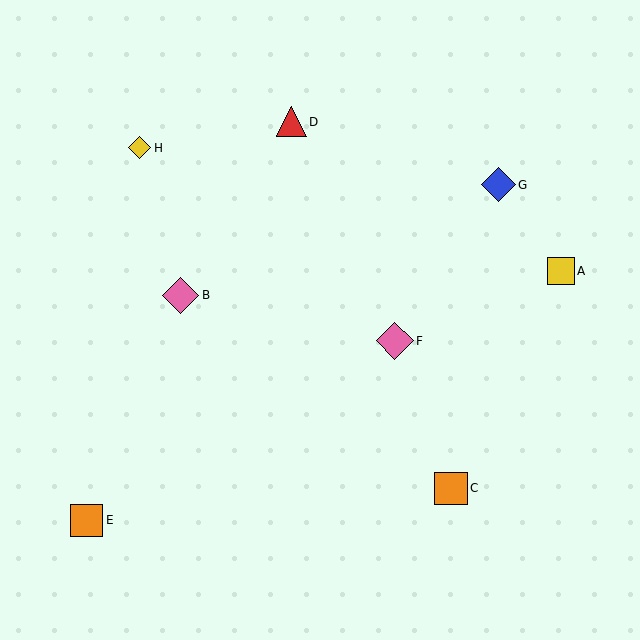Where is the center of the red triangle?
The center of the red triangle is at (292, 122).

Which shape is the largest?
The pink diamond (labeled F) is the largest.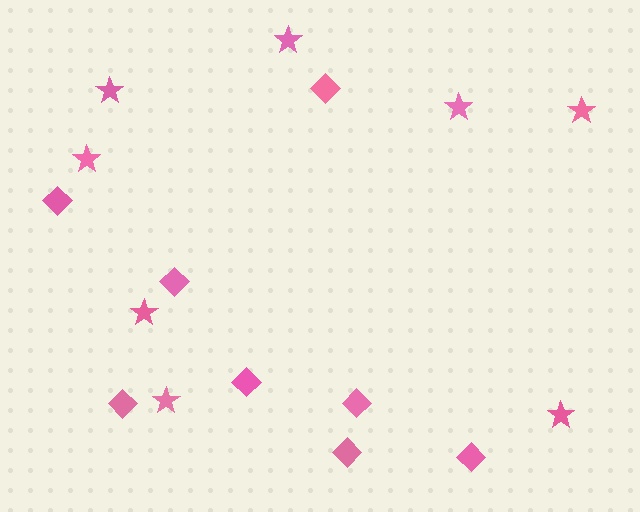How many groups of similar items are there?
There are 2 groups: one group of stars (8) and one group of diamonds (8).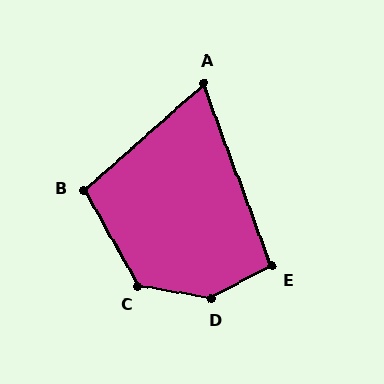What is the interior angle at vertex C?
Approximately 129 degrees (obtuse).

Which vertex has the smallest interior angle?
A, at approximately 69 degrees.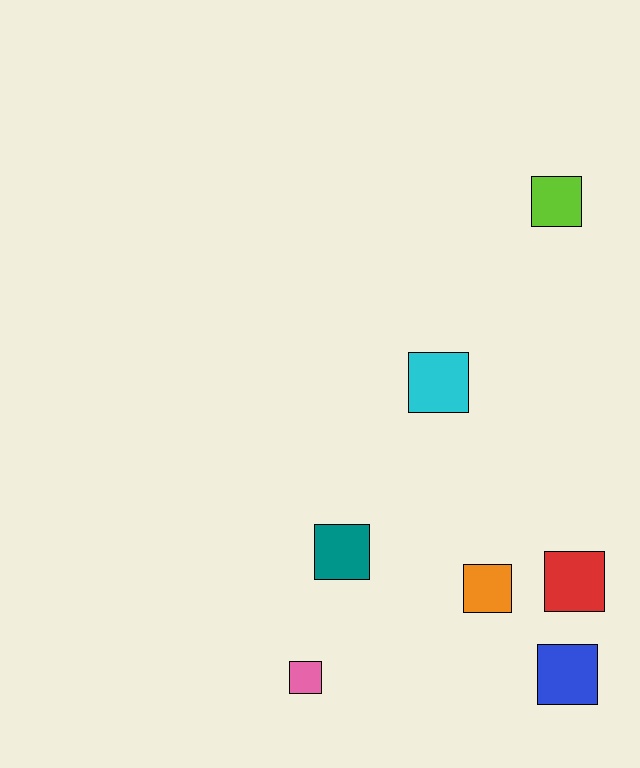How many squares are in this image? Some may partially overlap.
There are 7 squares.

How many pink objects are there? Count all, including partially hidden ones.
There is 1 pink object.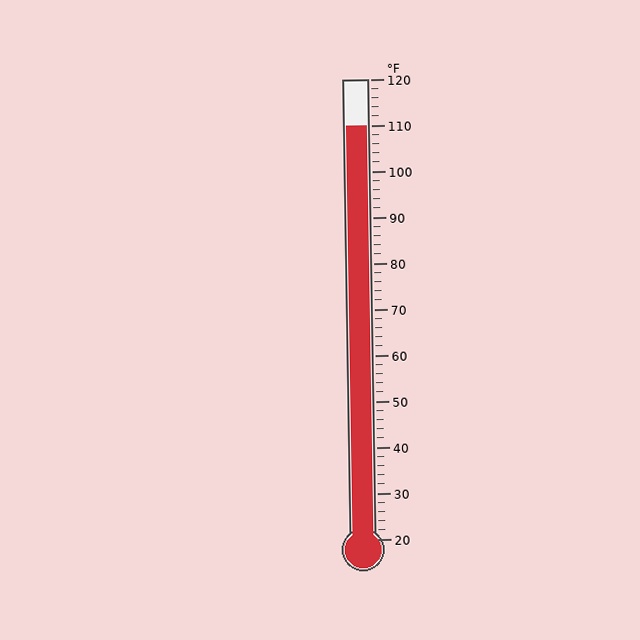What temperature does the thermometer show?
The thermometer shows approximately 110°F.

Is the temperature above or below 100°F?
The temperature is above 100°F.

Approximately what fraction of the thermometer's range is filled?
The thermometer is filled to approximately 90% of its range.